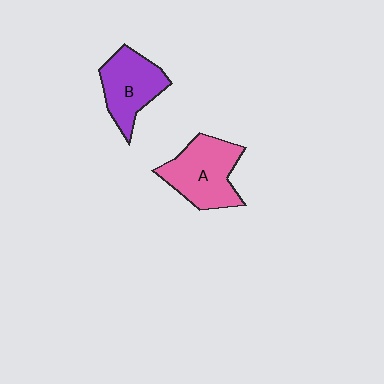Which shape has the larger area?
Shape A (pink).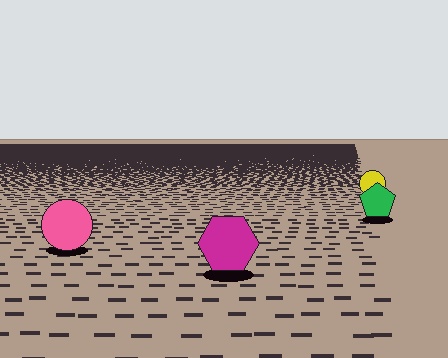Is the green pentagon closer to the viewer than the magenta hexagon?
No. The magenta hexagon is closer — you can tell from the texture gradient: the ground texture is coarser near it.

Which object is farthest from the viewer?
The yellow circle is farthest from the viewer. It appears smaller and the ground texture around it is denser.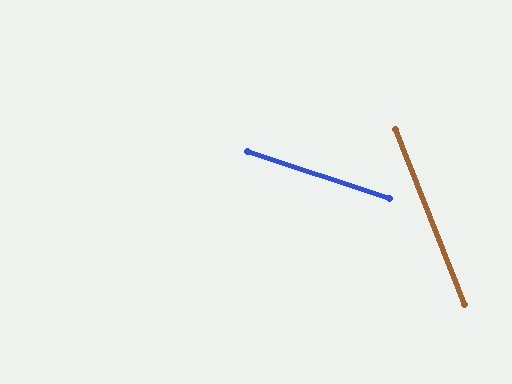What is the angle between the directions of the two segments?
Approximately 50 degrees.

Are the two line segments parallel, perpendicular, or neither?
Neither parallel nor perpendicular — they differ by about 50°.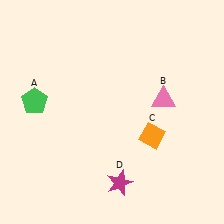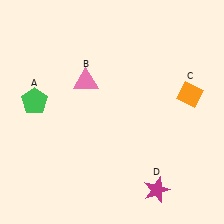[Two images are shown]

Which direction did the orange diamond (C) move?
The orange diamond (C) moved up.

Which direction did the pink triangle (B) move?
The pink triangle (B) moved left.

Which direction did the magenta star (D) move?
The magenta star (D) moved right.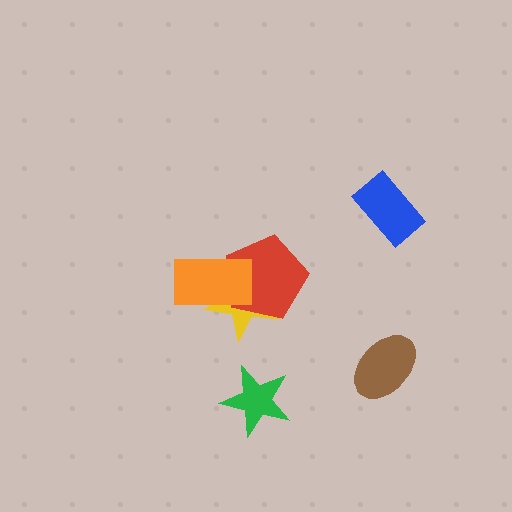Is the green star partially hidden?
No, no other shape covers it.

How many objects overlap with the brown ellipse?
0 objects overlap with the brown ellipse.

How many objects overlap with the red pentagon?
2 objects overlap with the red pentagon.